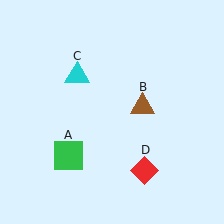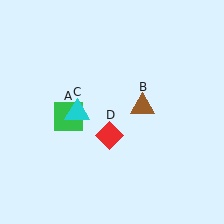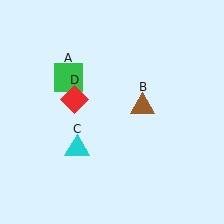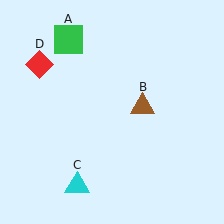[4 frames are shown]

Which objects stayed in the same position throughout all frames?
Brown triangle (object B) remained stationary.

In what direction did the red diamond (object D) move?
The red diamond (object D) moved up and to the left.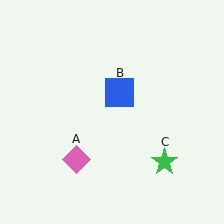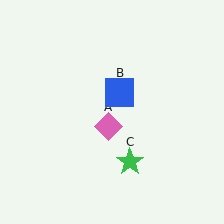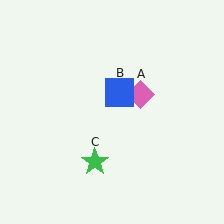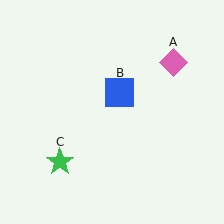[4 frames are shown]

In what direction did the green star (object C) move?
The green star (object C) moved left.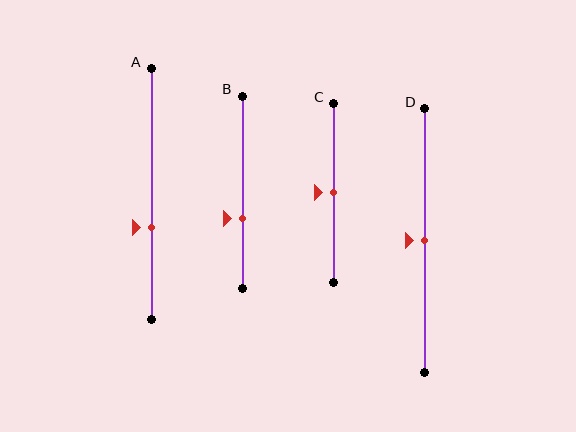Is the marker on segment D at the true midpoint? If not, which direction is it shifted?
Yes, the marker on segment D is at the true midpoint.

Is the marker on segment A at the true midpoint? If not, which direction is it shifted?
No, the marker on segment A is shifted downward by about 13% of the segment length.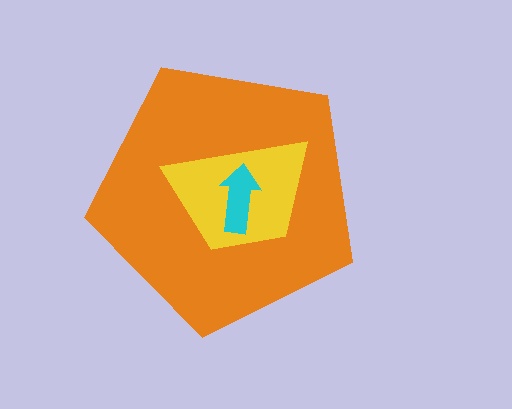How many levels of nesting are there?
3.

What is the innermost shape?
The cyan arrow.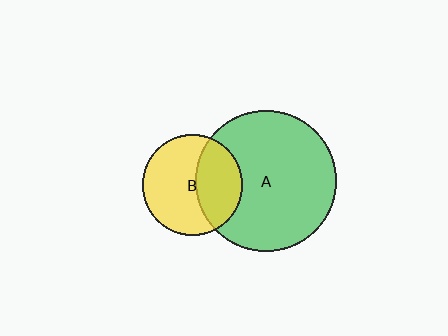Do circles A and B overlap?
Yes.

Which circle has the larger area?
Circle A (green).